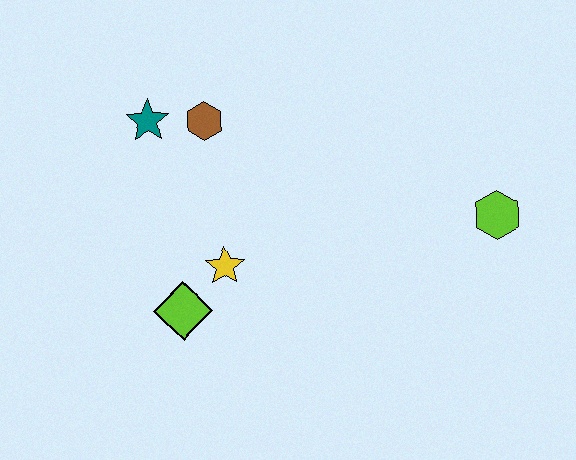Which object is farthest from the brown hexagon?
The lime hexagon is farthest from the brown hexagon.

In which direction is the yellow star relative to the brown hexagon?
The yellow star is below the brown hexagon.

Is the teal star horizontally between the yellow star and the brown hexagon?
No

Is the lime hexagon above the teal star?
No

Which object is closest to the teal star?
The brown hexagon is closest to the teal star.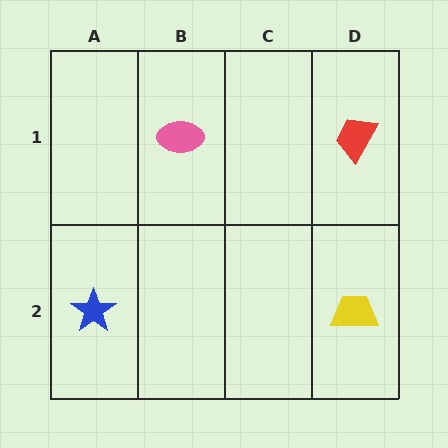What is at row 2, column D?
A yellow trapezoid.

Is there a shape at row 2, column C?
No, that cell is empty.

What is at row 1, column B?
A pink ellipse.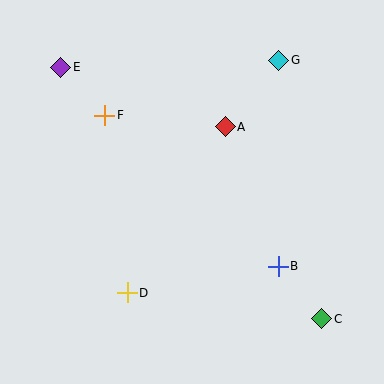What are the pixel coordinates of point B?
Point B is at (278, 266).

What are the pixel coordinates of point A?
Point A is at (225, 127).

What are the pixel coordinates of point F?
Point F is at (105, 115).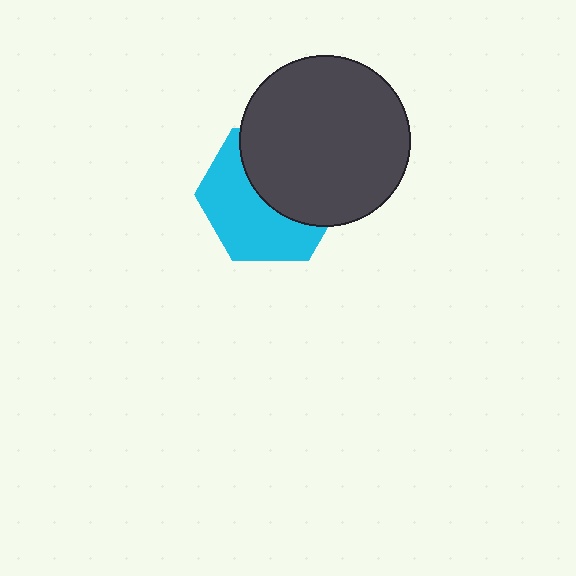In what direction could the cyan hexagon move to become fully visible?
The cyan hexagon could move toward the lower-left. That would shift it out from behind the dark gray circle entirely.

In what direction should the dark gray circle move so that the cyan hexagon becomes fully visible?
The dark gray circle should move toward the upper-right. That is the shortest direction to clear the overlap and leave the cyan hexagon fully visible.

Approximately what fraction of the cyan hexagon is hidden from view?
Roughly 49% of the cyan hexagon is hidden behind the dark gray circle.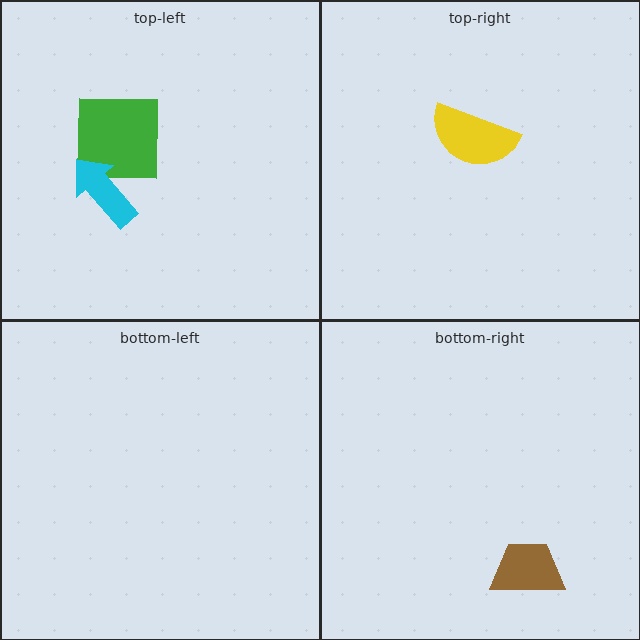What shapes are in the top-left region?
The green square, the cyan arrow.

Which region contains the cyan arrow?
The top-left region.